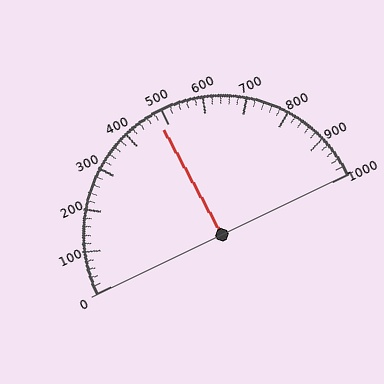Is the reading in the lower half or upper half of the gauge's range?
The reading is in the lower half of the range (0 to 1000).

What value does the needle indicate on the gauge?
The needle indicates approximately 480.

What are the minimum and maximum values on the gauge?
The gauge ranges from 0 to 1000.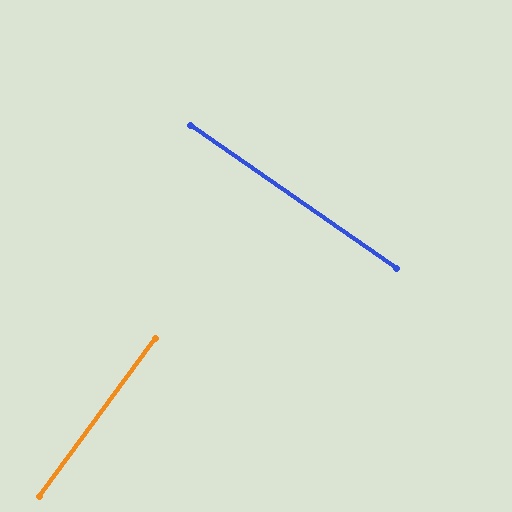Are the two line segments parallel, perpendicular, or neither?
Perpendicular — they meet at approximately 88°.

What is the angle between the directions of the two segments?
Approximately 88 degrees.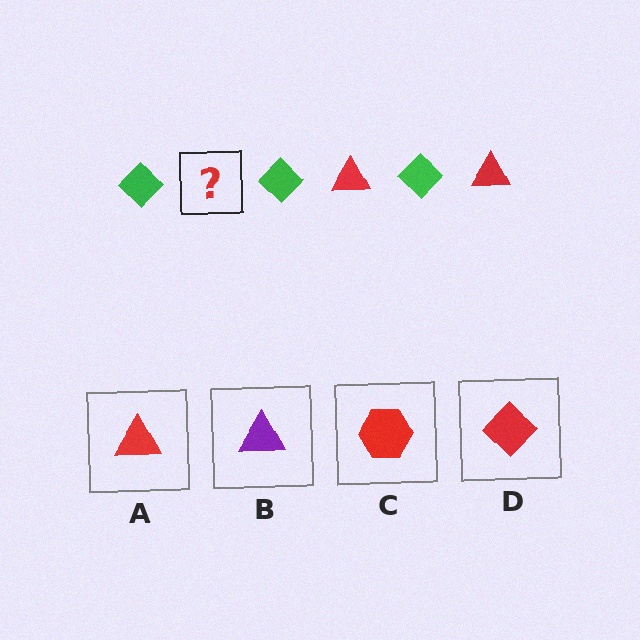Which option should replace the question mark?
Option A.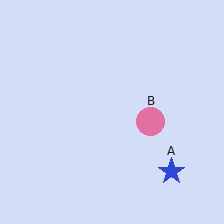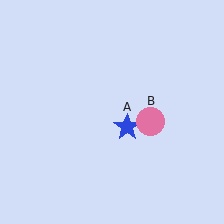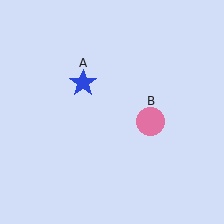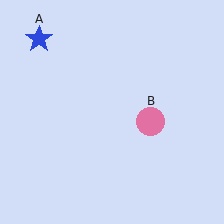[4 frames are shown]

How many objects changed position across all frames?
1 object changed position: blue star (object A).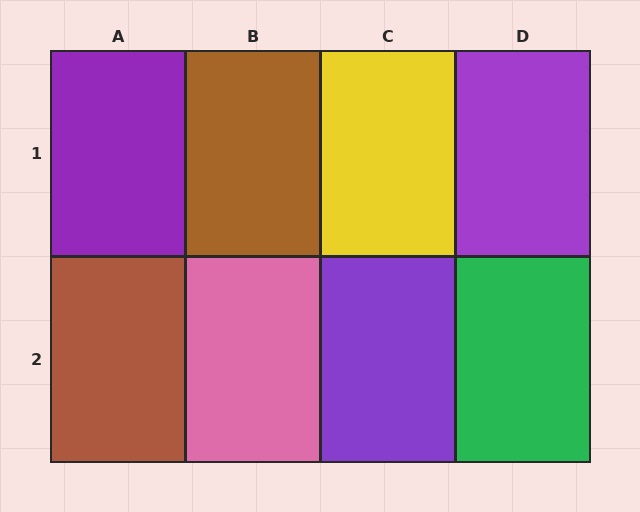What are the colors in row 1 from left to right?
Purple, brown, yellow, purple.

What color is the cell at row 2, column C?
Purple.